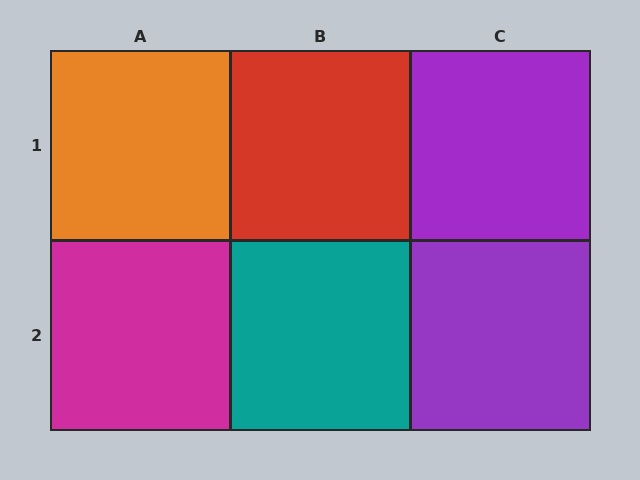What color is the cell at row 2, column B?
Teal.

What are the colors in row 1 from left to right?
Orange, red, purple.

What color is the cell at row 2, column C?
Purple.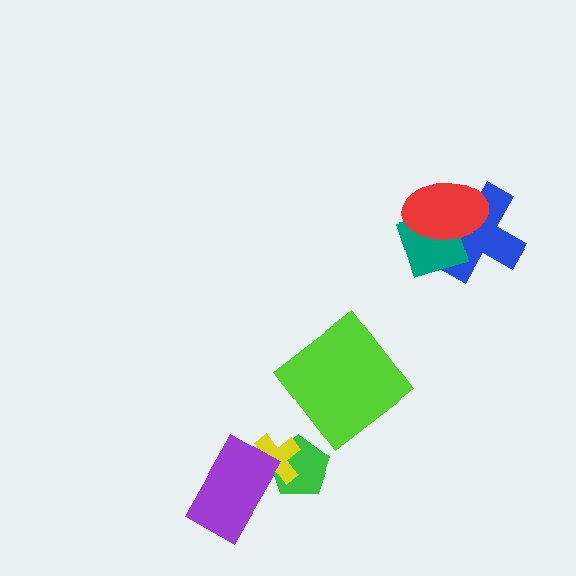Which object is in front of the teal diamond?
The red ellipse is in front of the teal diamond.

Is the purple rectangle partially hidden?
No, no other shape covers it.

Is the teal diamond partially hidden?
Yes, it is partially covered by another shape.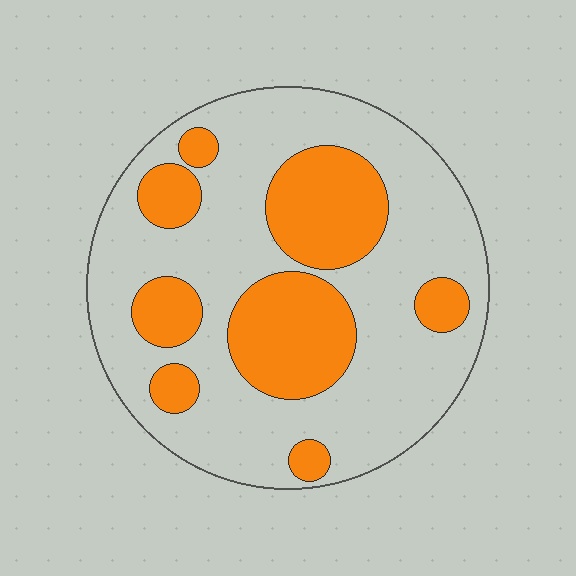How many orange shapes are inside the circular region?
8.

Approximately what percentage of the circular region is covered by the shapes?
Approximately 30%.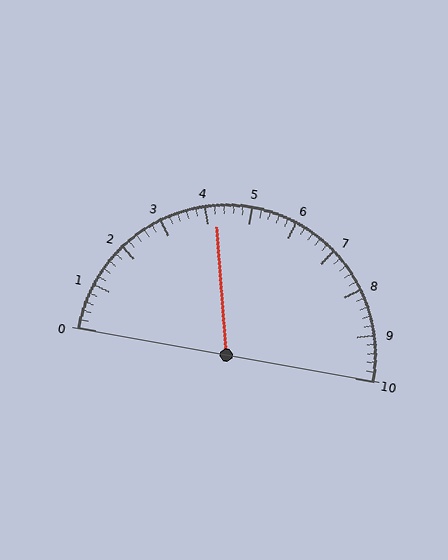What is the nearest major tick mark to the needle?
The nearest major tick mark is 4.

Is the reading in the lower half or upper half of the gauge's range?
The reading is in the lower half of the range (0 to 10).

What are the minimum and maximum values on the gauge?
The gauge ranges from 0 to 10.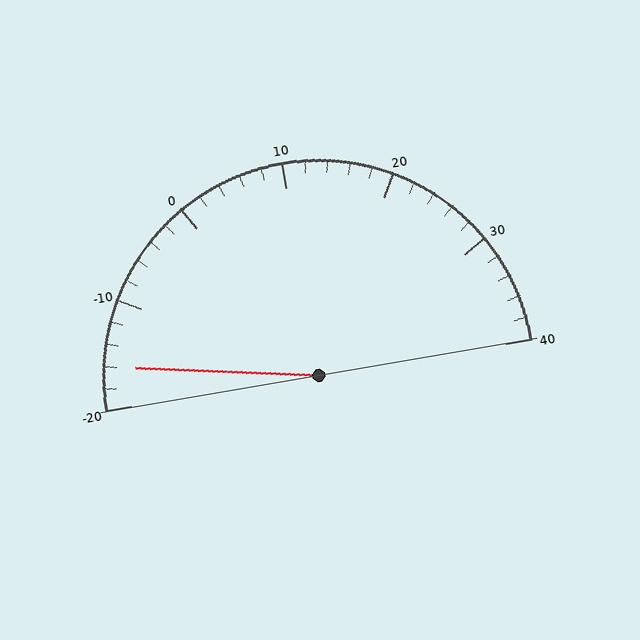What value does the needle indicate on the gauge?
The needle indicates approximately -16.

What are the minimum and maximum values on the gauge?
The gauge ranges from -20 to 40.